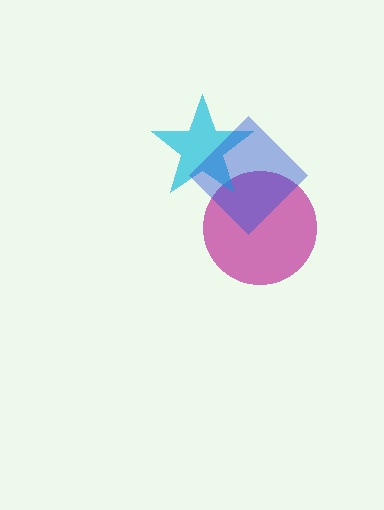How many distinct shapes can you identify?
There are 3 distinct shapes: a magenta circle, a cyan star, a blue diamond.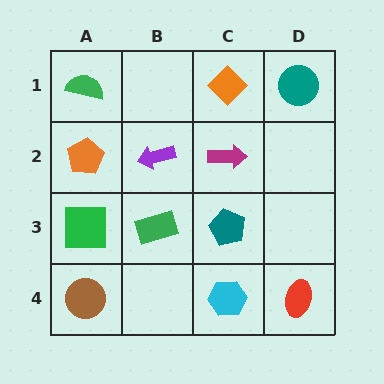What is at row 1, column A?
A green semicircle.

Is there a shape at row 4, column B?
No, that cell is empty.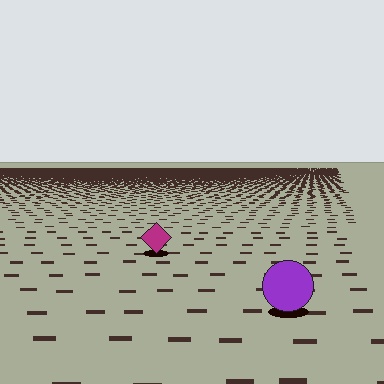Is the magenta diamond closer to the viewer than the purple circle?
No. The purple circle is closer — you can tell from the texture gradient: the ground texture is coarser near it.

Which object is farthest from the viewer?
The magenta diamond is farthest from the viewer. It appears smaller and the ground texture around it is denser.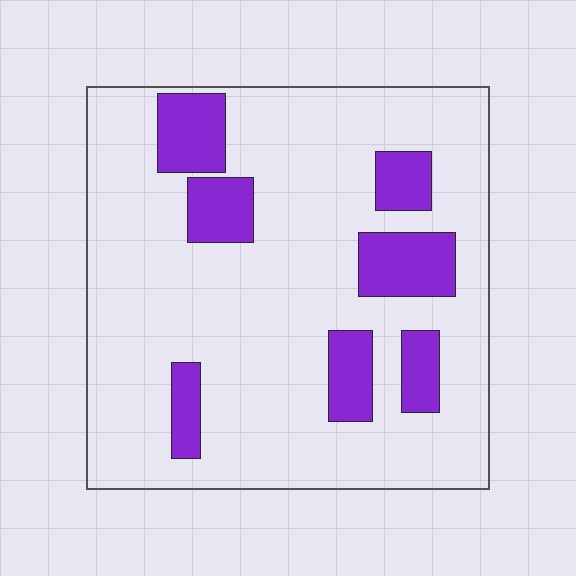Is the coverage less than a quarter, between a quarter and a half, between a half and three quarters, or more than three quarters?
Less than a quarter.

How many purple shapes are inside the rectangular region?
7.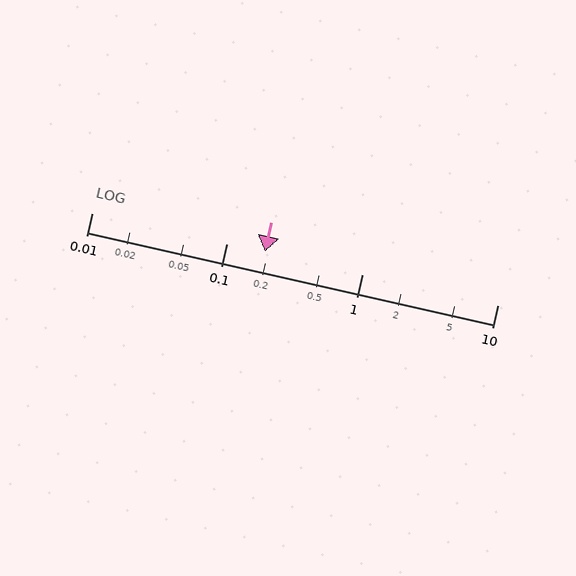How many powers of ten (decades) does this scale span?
The scale spans 3 decades, from 0.01 to 10.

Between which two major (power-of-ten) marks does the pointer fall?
The pointer is between 0.1 and 1.